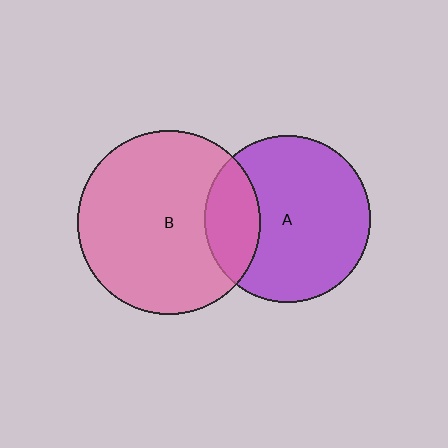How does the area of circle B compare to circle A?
Approximately 1.2 times.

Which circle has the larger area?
Circle B (pink).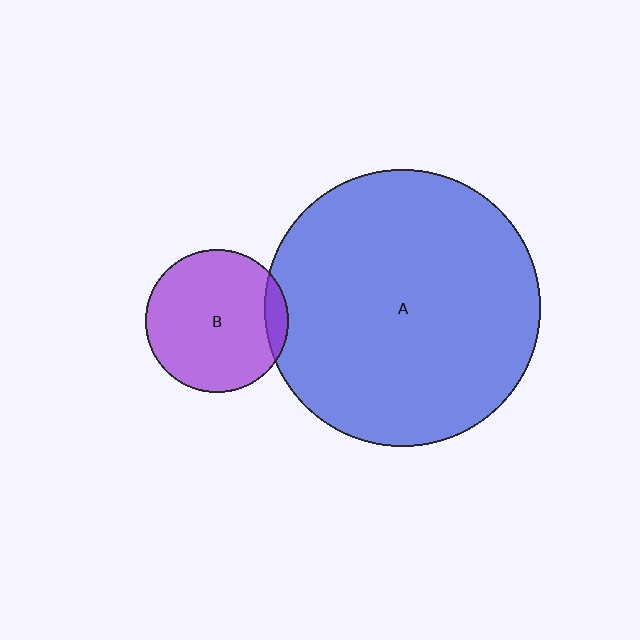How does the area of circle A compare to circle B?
Approximately 3.7 times.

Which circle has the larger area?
Circle A (blue).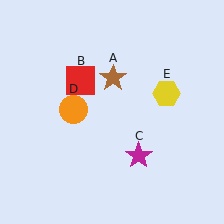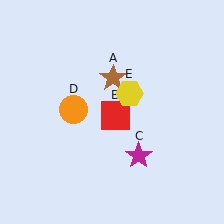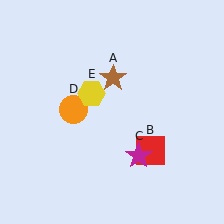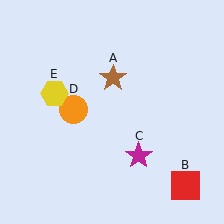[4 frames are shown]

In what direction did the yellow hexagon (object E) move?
The yellow hexagon (object E) moved left.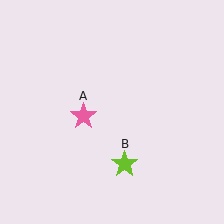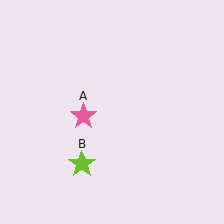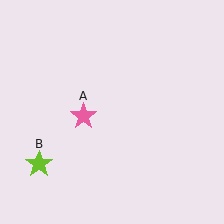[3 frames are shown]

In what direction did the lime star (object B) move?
The lime star (object B) moved left.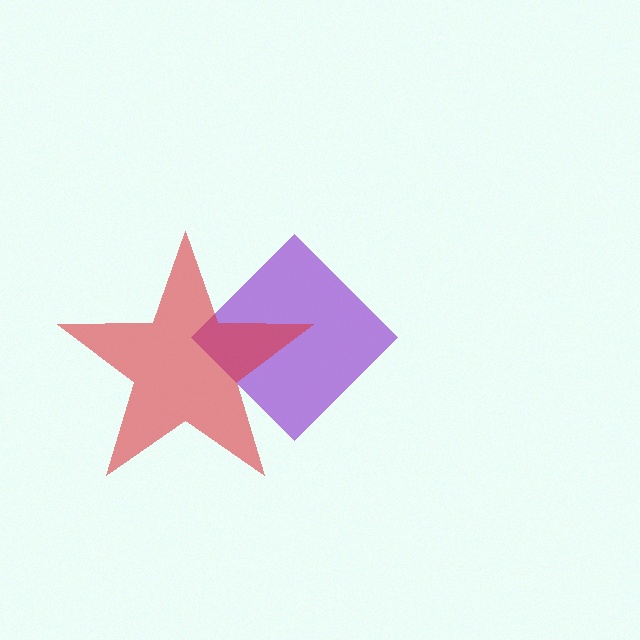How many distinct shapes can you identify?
There are 2 distinct shapes: a purple diamond, a red star.